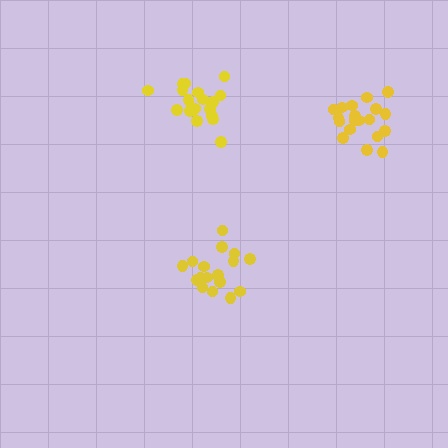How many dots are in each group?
Group 1: 19 dots, Group 2: 20 dots, Group 3: 20 dots (59 total).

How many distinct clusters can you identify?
There are 3 distinct clusters.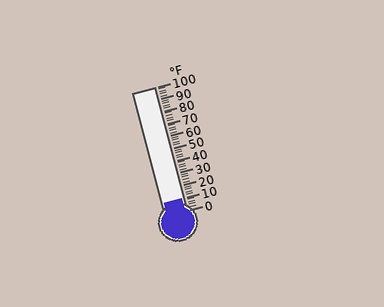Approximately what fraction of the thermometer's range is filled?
The thermometer is filled to approximately 10% of its range.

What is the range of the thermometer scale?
The thermometer scale ranges from 0°F to 100°F.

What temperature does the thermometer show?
The thermometer shows approximately 10°F.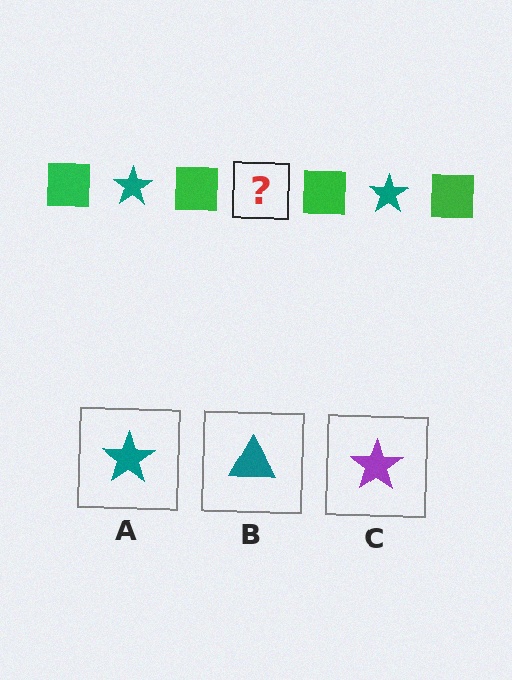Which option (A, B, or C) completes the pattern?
A.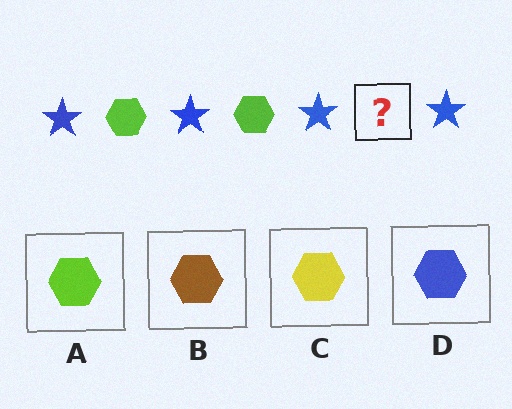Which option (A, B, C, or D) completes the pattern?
A.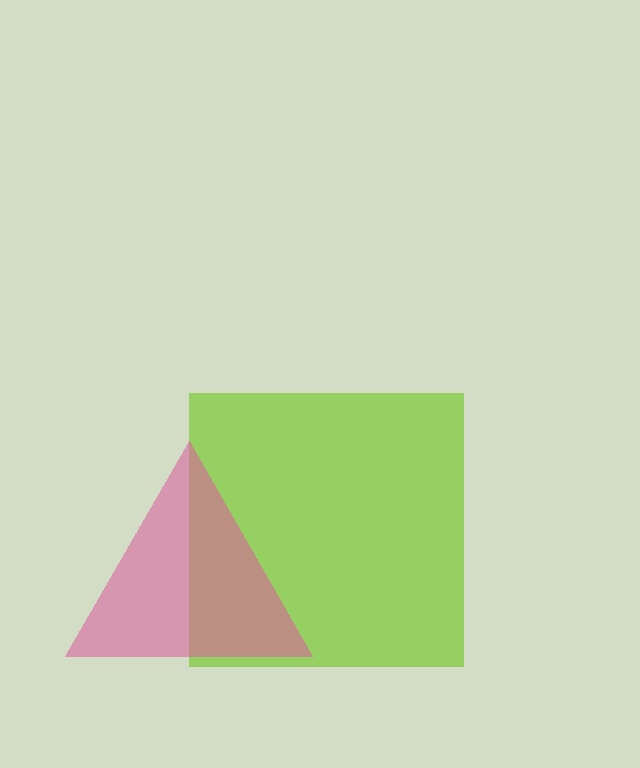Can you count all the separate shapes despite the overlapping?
Yes, there are 2 separate shapes.